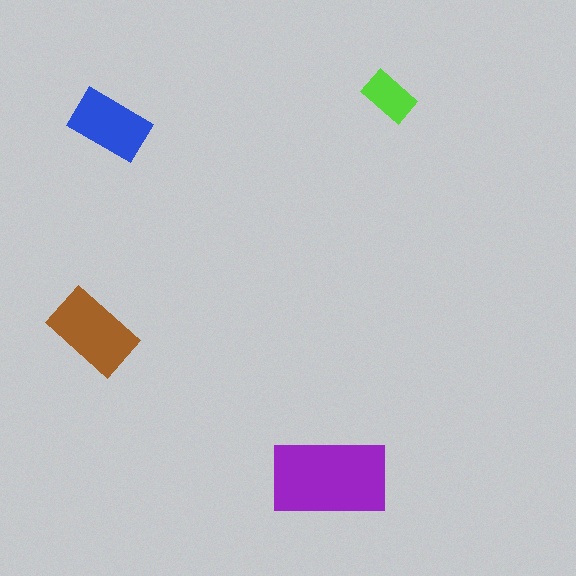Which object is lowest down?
The purple rectangle is bottommost.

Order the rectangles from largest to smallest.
the purple one, the brown one, the blue one, the lime one.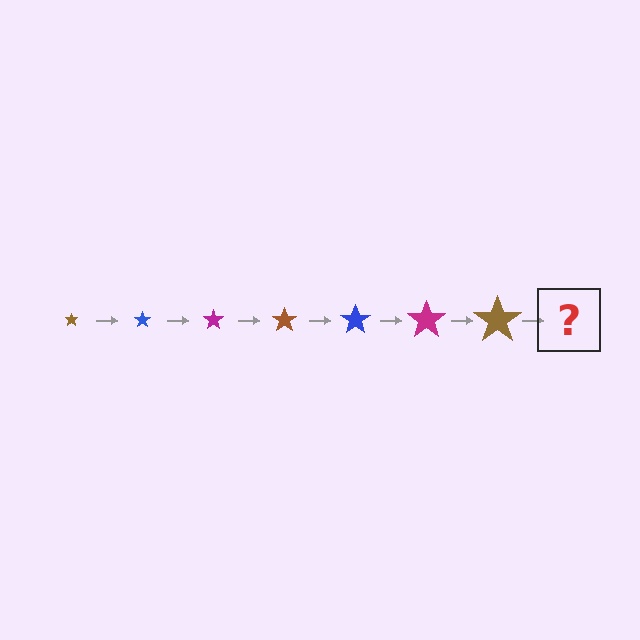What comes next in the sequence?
The next element should be a blue star, larger than the previous one.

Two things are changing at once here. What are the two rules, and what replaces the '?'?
The two rules are that the star grows larger each step and the color cycles through brown, blue, and magenta. The '?' should be a blue star, larger than the previous one.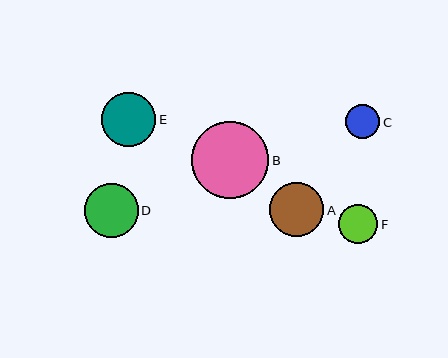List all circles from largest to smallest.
From largest to smallest: B, E, A, D, F, C.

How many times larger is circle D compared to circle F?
Circle D is approximately 1.4 times the size of circle F.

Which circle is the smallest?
Circle C is the smallest with a size of approximately 34 pixels.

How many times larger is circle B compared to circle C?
Circle B is approximately 2.2 times the size of circle C.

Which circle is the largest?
Circle B is the largest with a size of approximately 77 pixels.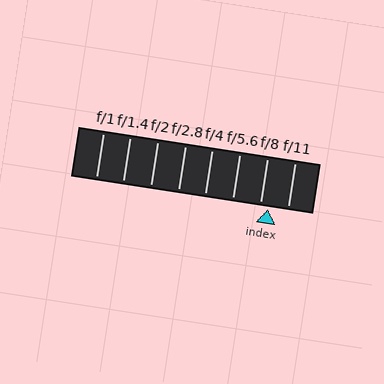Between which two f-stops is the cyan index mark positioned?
The index mark is between f/8 and f/11.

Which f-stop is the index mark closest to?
The index mark is closest to f/8.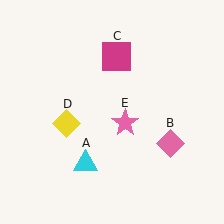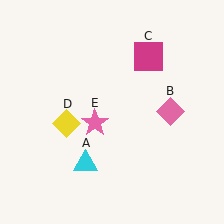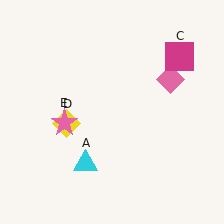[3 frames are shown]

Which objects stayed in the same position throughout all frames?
Cyan triangle (object A) and yellow diamond (object D) remained stationary.